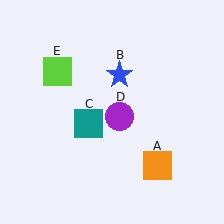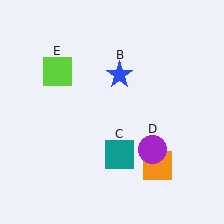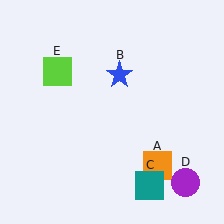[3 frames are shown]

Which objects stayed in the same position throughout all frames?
Orange square (object A) and blue star (object B) and lime square (object E) remained stationary.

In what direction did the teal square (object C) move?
The teal square (object C) moved down and to the right.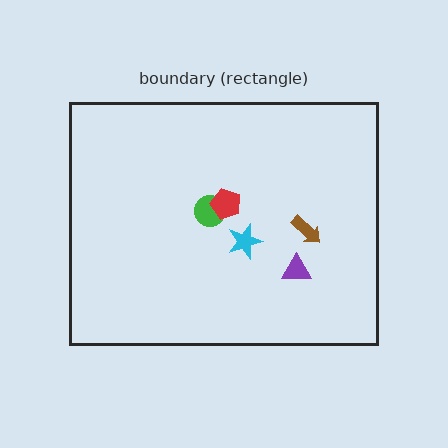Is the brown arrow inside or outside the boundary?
Inside.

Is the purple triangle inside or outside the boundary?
Inside.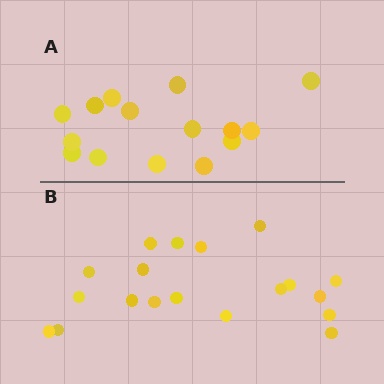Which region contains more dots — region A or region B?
Region B (the bottom region) has more dots.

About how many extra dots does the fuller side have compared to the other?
Region B has about 4 more dots than region A.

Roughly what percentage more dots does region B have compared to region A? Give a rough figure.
About 25% more.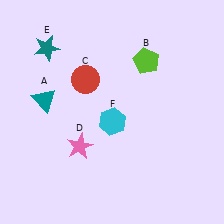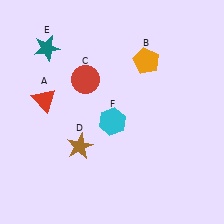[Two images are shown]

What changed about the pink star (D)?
In Image 1, D is pink. In Image 2, it changed to brown.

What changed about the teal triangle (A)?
In Image 1, A is teal. In Image 2, it changed to red.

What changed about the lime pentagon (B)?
In Image 1, B is lime. In Image 2, it changed to orange.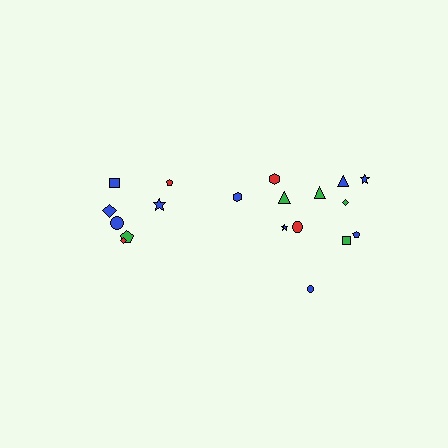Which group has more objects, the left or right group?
The right group.